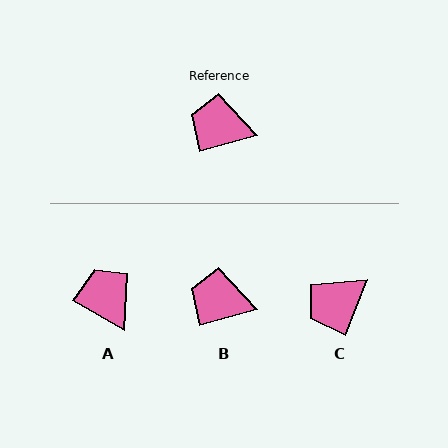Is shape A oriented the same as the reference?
No, it is off by about 45 degrees.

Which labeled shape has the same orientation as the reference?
B.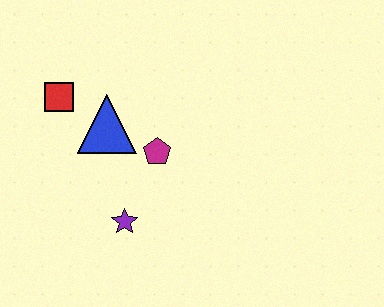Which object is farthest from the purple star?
The red square is farthest from the purple star.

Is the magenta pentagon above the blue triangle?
No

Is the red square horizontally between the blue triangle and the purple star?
No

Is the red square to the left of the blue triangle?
Yes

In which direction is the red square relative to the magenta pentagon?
The red square is to the left of the magenta pentagon.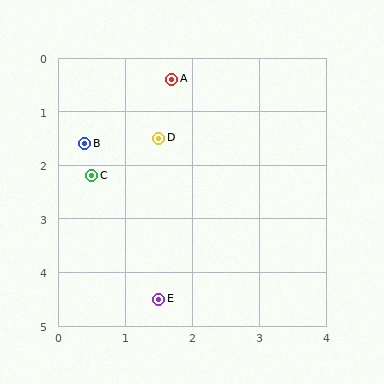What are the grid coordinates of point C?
Point C is at approximately (0.5, 2.2).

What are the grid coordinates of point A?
Point A is at approximately (1.7, 0.4).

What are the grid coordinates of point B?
Point B is at approximately (0.4, 1.6).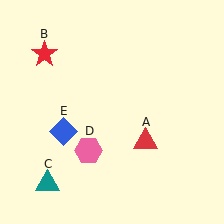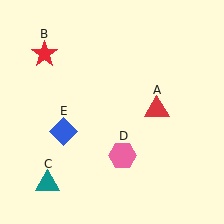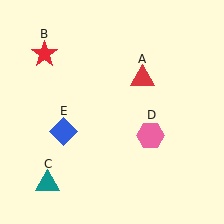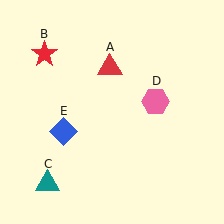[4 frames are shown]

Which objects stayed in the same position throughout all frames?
Red star (object B) and teal triangle (object C) and blue diamond (object E) remained stationary.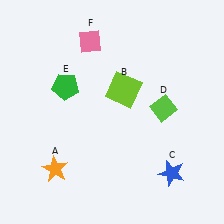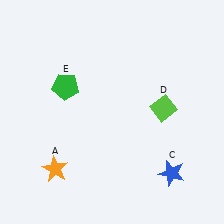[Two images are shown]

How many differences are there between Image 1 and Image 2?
There are 2 differences between the two images.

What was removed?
The pink diamond (F), the lime square (B) were removed in Image 2.